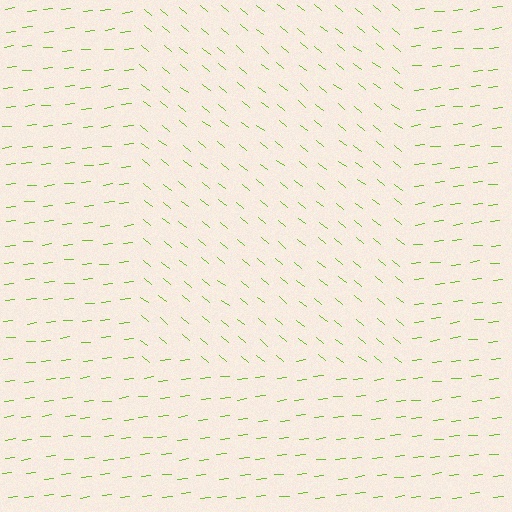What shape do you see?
I see a rectangle.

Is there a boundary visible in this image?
Yes, there is a texture boundary formed by a change in line orientation.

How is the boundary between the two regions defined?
The boundary is defined purely by a change in line orientation (approximately 45 degrees difference). All lines are the same color and thickness.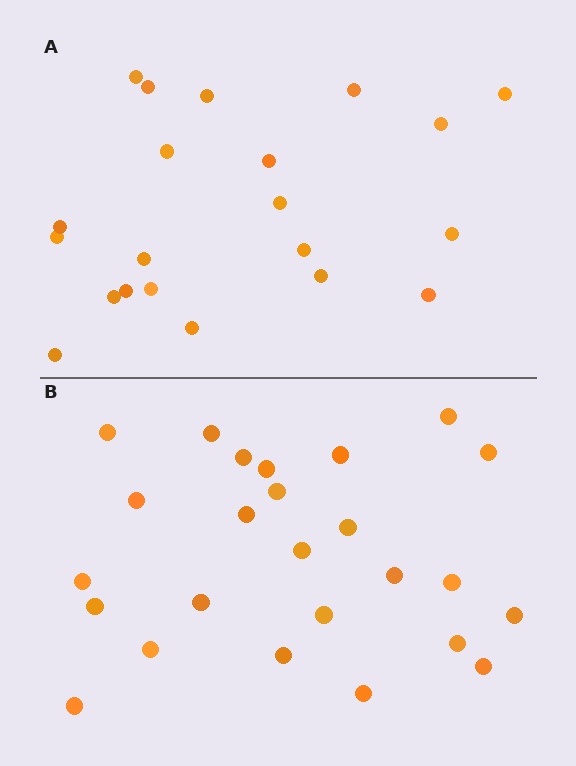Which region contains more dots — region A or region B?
Region B (the bottom region) has more dots.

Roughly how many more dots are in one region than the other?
Region B has about 4 more dots than region A.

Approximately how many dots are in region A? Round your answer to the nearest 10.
About 20 dots. (The exact count is 21, which rounds to 20.)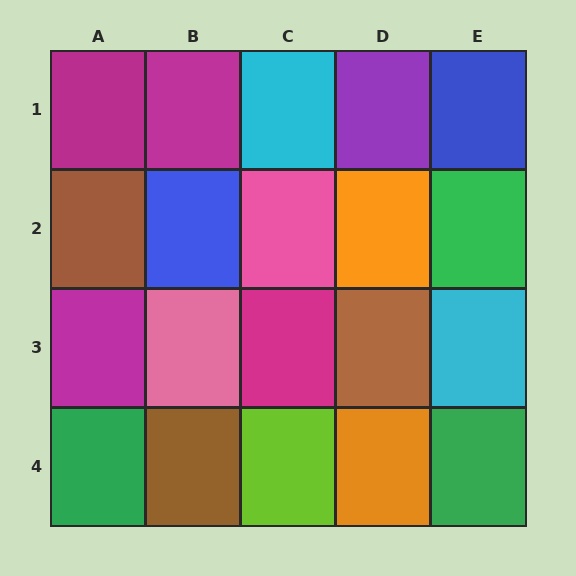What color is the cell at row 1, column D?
Purple.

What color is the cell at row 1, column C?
Cyan.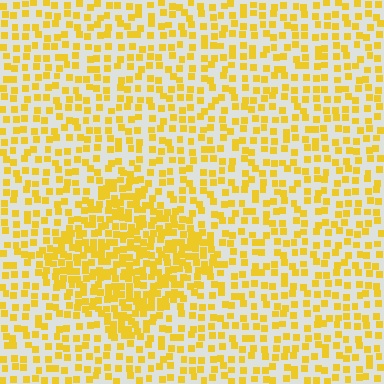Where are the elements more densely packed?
The elements are more densely packed inside the diamond boundary.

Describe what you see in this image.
The image contains small yellow elements arranged at two different densities. A diamond-shaped region is visible where the elements are more densely packed than the surrounding area.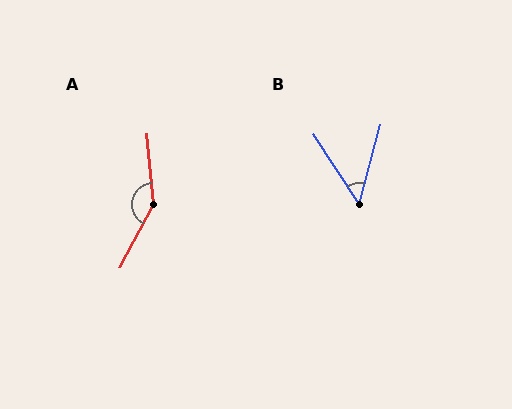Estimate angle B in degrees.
Approximately 48 degrees.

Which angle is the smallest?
B, at approximately 48 degrees.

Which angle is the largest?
A, at approximately 146 degrees.